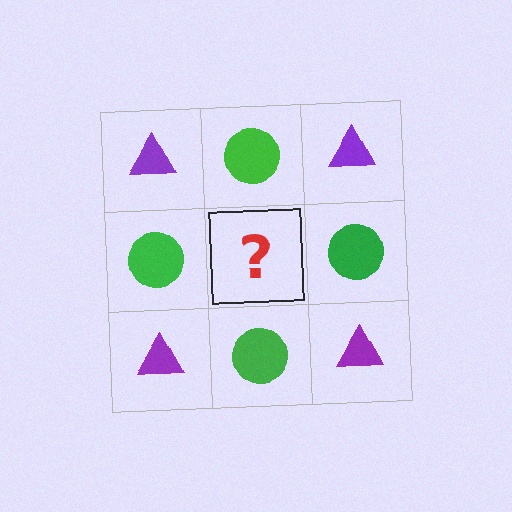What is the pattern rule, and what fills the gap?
The rule is that it alternates purple triangle and green circle in a checkerboard pattern. The gap should be filled with a purple triangle.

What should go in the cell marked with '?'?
The missing cell should contain a purple triangle.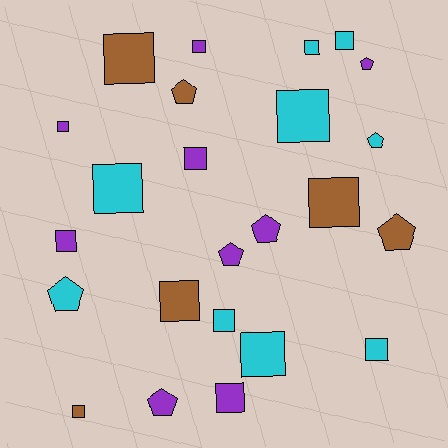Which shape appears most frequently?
Square, with 16 objects.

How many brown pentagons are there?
There are 2 brown pentagons.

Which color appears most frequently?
Cyan, with 9 objects.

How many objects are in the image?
There are 24 objects.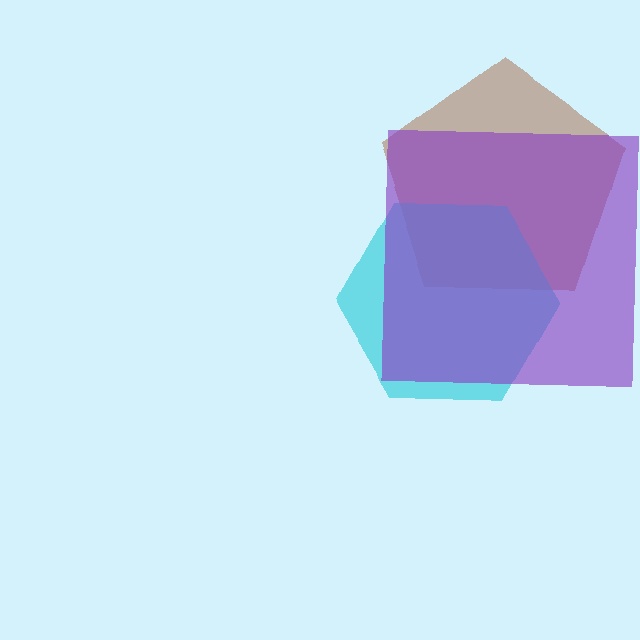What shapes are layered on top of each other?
The layered shapes are: a brown pentagon, a cyan hexagon, a purple square.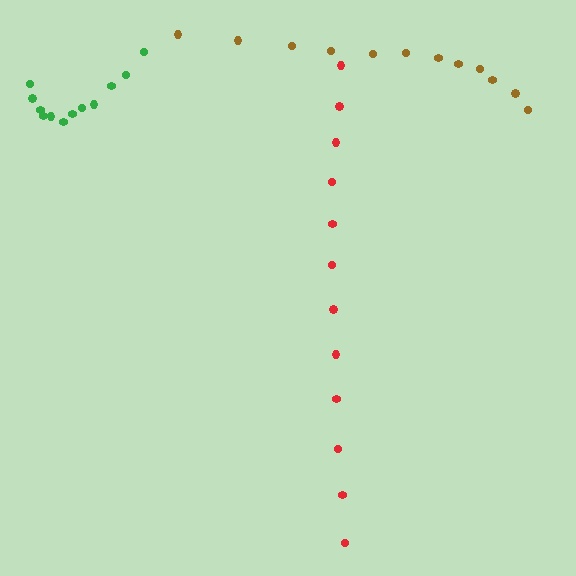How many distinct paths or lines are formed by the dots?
There are 3 distinct paths.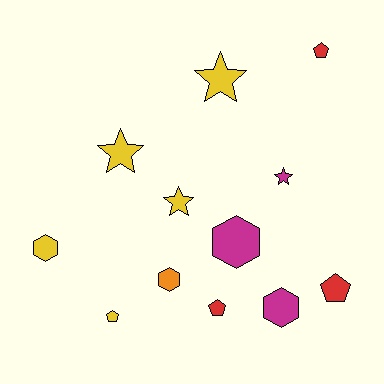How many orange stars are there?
There are no orange stars.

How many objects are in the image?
There are 12 objects.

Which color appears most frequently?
Yellow, with 5 objects.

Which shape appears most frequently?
Hexagon, with 4 objects.